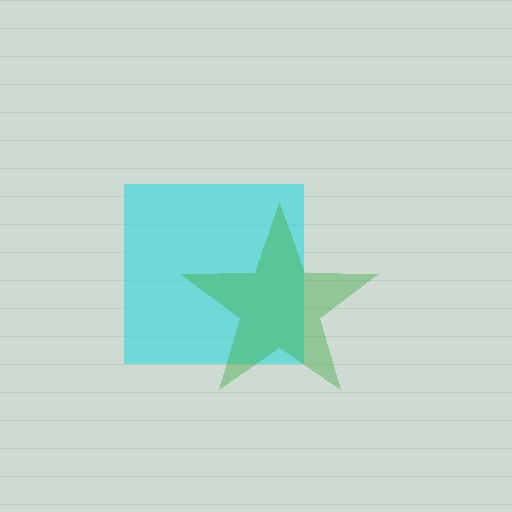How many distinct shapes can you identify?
There are 2 distinct shapes: a cyan square, a green star.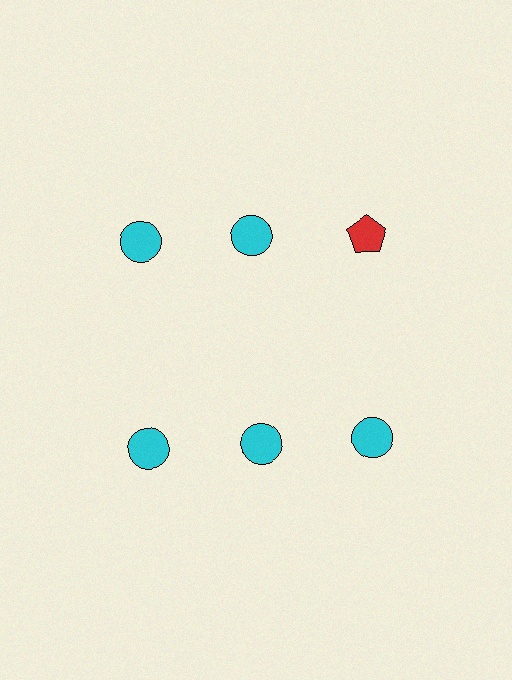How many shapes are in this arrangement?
There are 6 shapes arranged in a grid pattern.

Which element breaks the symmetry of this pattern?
The red pentagon in the top row, center column breaks the symmetry. All other shapes are cyan circles.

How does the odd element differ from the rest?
It differs in both color (red instead of cyan) and shape (pentagon instead of circle).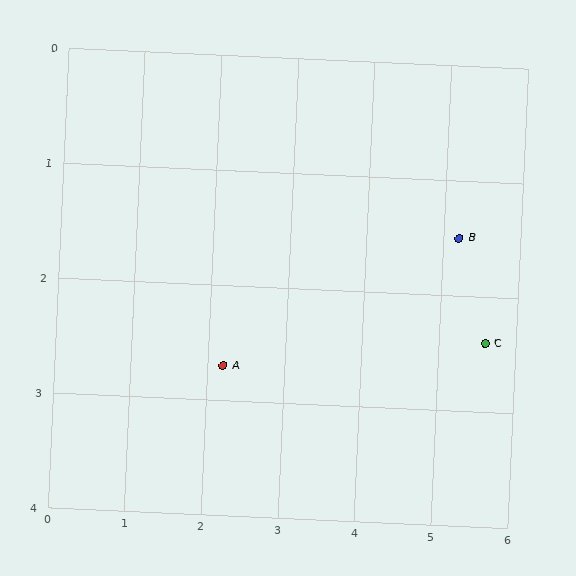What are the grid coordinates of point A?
Point A is at approximately (2.2, 2.7).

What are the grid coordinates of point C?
Point C is at approximately (5.6, 2.4).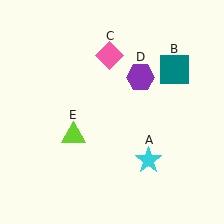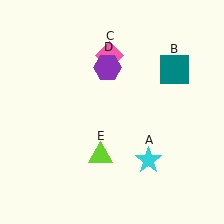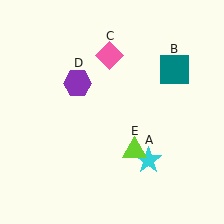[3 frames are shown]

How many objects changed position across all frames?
2 objects changed position: purple hexagon (object D), lime triangle (object E).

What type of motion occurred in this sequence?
The purple hexagon (object D), lime triangle (object E) rotated counterclockwise around the center of the scene.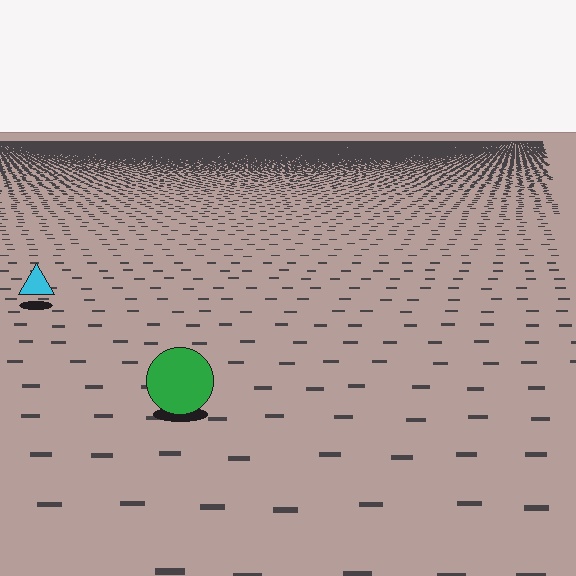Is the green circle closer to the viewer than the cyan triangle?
Yes. The green circle is closer — you can tell from the texture gradient: the ground texture is coarser near it.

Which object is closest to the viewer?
The green circle is closest. The texture marks near it are larger and more spread out.